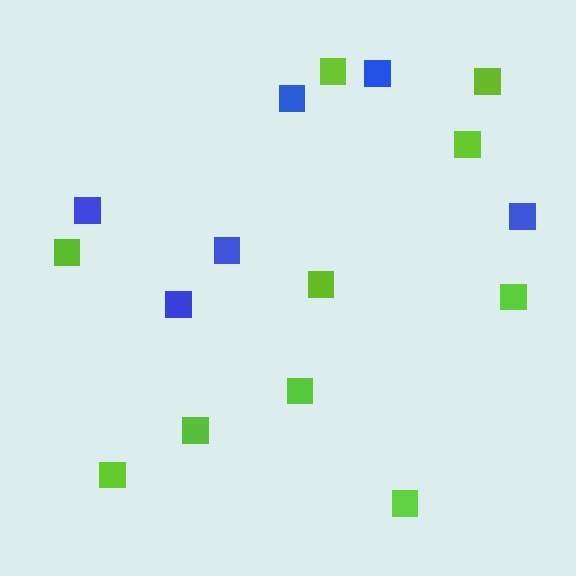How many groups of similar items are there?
There are 2 groups: one group of lime squares (10) and one group of blue squares (6).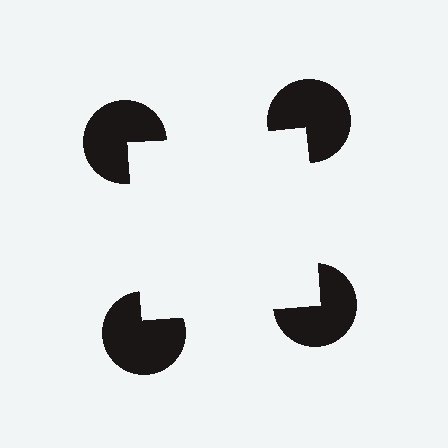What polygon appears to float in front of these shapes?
An illusory square — its edges are inferred from the aligned wedge cuts in the pac-man discs, not physically drawn.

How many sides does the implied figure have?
4 sides.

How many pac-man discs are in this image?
There are 4 — one at each vertex of the illusory square.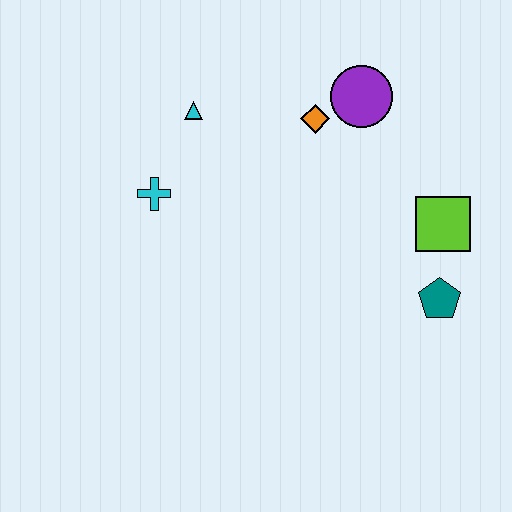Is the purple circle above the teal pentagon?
Yes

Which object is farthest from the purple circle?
The cyan cross is farthest from the purple circle.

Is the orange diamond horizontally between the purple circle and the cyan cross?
Yes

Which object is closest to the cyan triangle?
The cyan cross is closest to the cyan triangle.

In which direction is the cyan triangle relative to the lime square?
The cyan triangle is to the left of the lime square.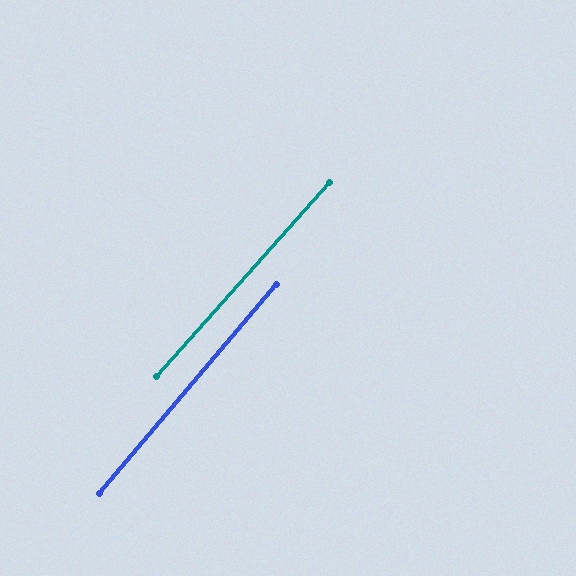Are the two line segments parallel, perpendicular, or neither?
Parallel — their directions differ by only 1.3°.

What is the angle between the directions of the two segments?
Approximately 1 degree.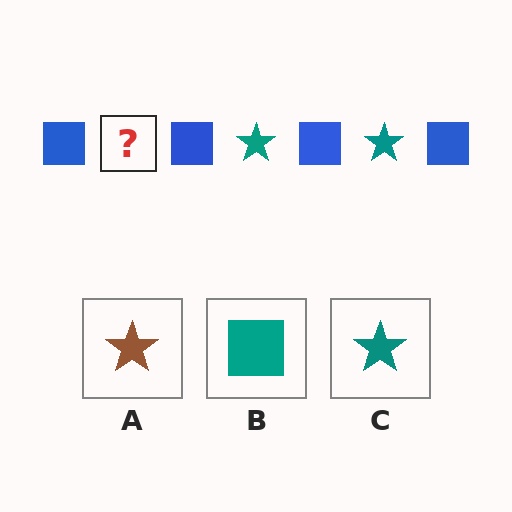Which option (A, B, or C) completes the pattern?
C.